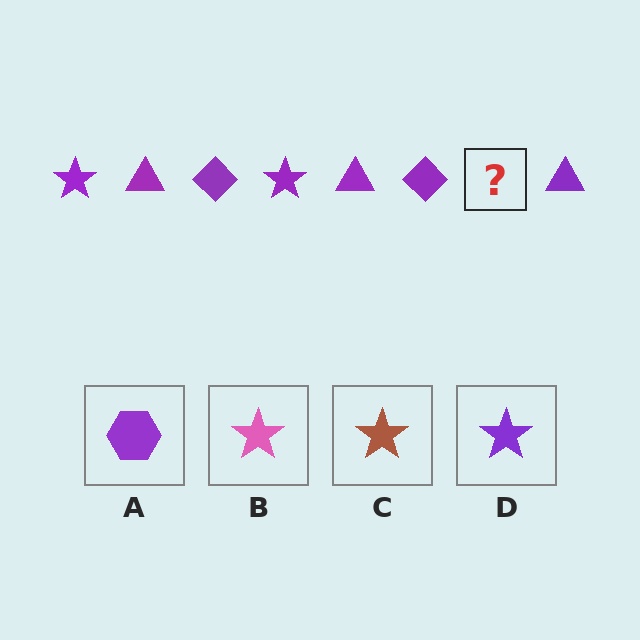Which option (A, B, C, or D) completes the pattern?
D.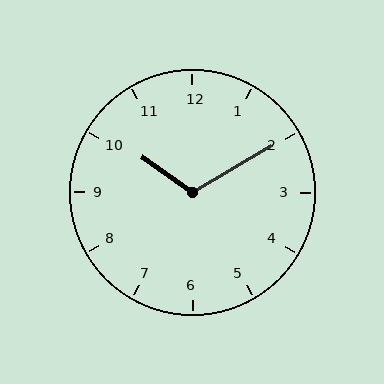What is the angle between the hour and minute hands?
Approximately 115 degrees.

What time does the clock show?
10:10.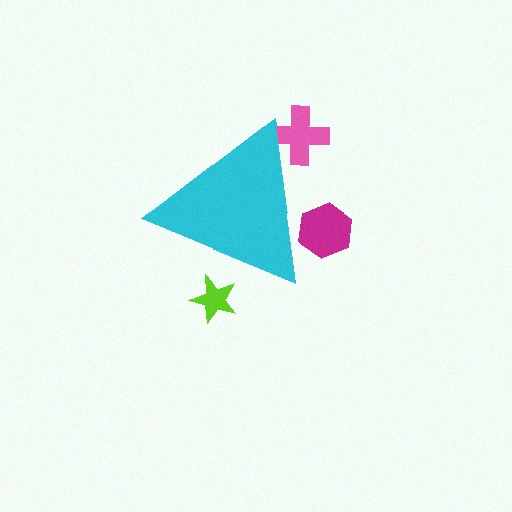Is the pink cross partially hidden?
Yes, the pink cross is partially hidden behind the cyan triangle.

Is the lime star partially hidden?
Yes, the lime star is partially hidden behind the cyan triangle.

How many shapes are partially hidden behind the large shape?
3 shapes are partially hidden.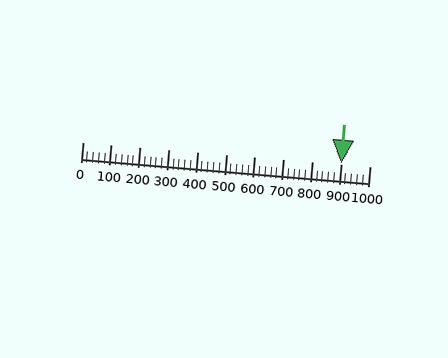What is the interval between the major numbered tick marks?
The major tick marks are spaced 100 units apart.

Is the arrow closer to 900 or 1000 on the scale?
The arrow is closer to 900.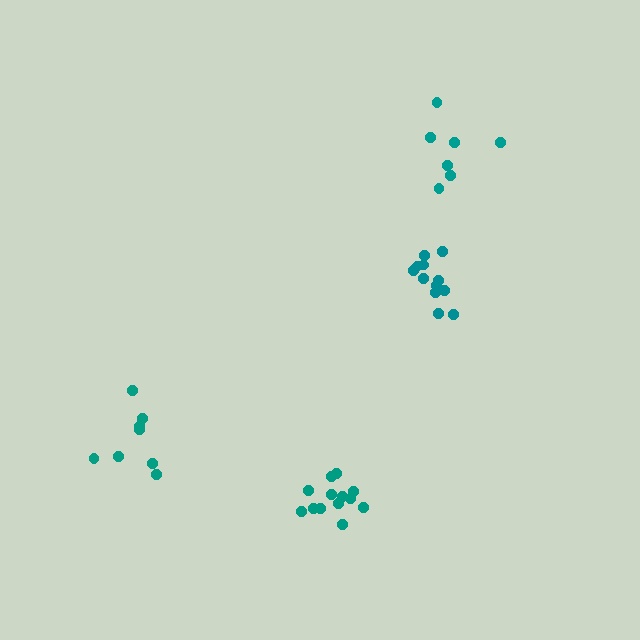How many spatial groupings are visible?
There are 4 spatial groupings.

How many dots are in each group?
Group 1: 12 dots, Group 2: 8 dots, Group 3: 13 dots, Group 4: 7 dots (40 total).